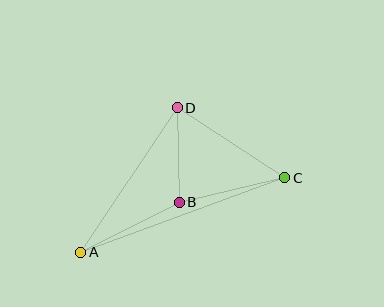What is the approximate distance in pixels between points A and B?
The distance between A and B is approximately 110 pixels.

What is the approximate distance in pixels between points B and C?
The distance between B and C is approximately 108 pixels.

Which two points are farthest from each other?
Points A and C are farthest from each other.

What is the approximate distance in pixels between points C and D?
The distance between C and D is approximately 128 pixels.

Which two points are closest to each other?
Points B and D are closest to each other.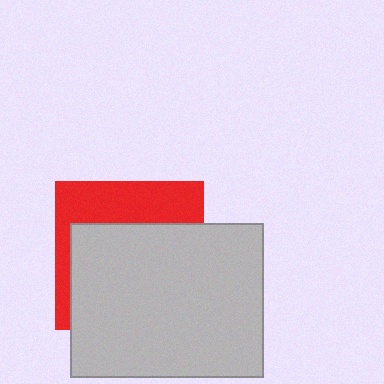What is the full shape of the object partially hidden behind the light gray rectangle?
The partially hidden object is a red square.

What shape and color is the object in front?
The object in front is a light gray rectangle.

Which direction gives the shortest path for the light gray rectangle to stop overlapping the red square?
Moving down gives the shortest separation.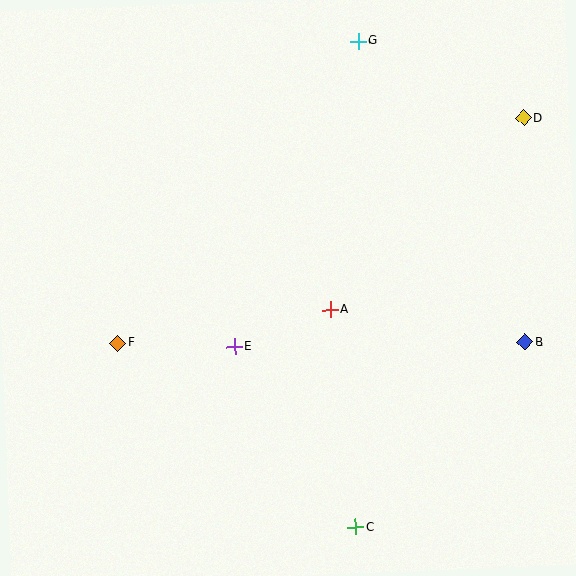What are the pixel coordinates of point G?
Point G is at (358, 41).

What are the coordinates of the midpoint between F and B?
The midpoint between F and B is at (322, 343).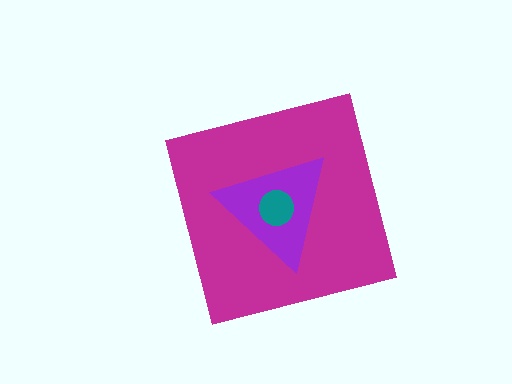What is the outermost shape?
The magenta square.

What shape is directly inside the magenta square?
The purple triangle.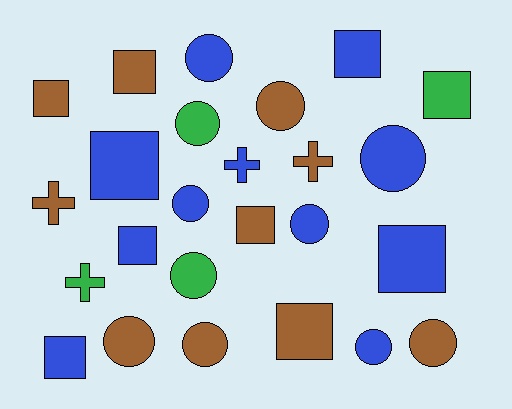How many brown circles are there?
There are 4 brown circles.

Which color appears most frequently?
Blue, with 11 objects.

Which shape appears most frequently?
Circle, with 11 objects.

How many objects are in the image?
There are 25 objects.